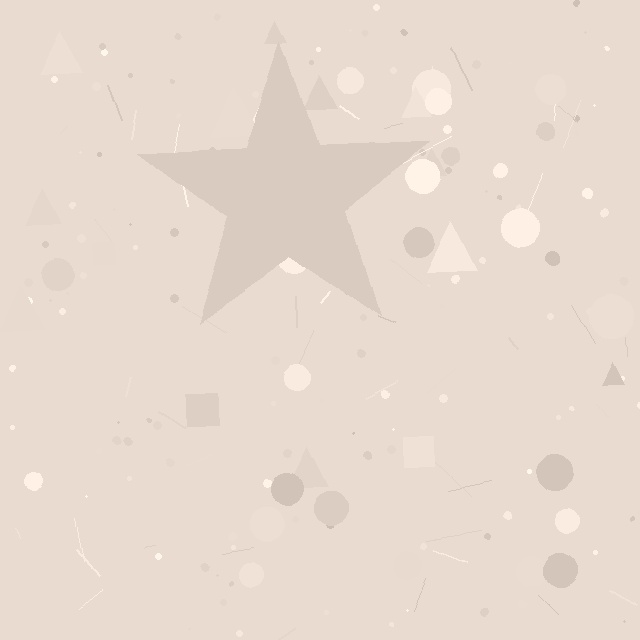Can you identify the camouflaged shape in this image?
The camouflaged shape is a star.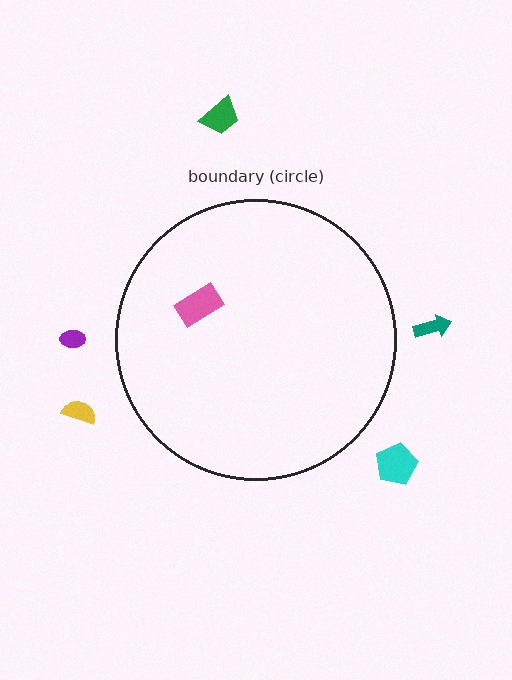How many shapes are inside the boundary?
1 inside, 5 outside.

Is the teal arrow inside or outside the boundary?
Outside.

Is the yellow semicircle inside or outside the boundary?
Outside.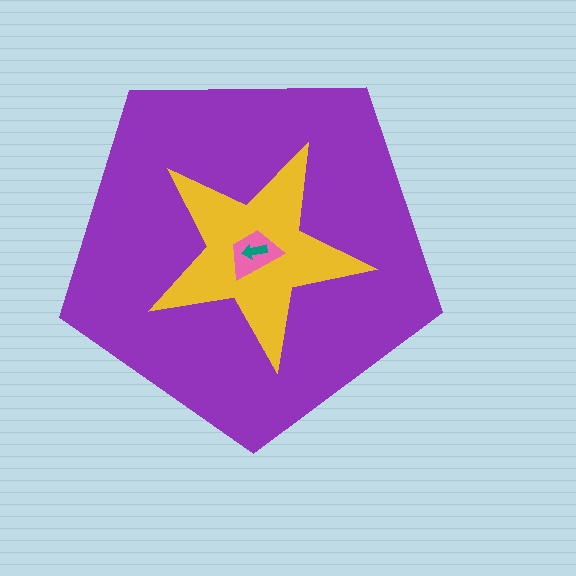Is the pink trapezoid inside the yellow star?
Yes.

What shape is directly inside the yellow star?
The pink trapezoid.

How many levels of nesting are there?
4.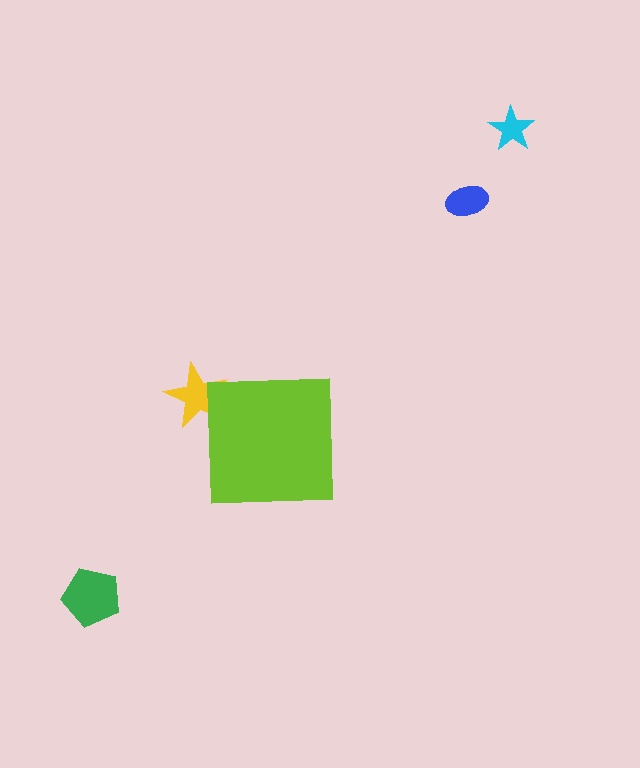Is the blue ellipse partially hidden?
No, the blue ellipse is fully visible.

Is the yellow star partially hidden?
Yes, the yellow star is partially hidden behind the lime square.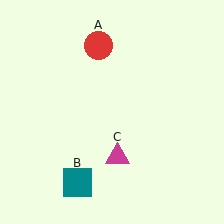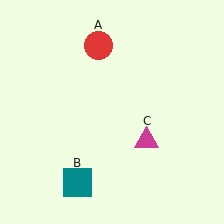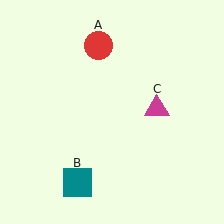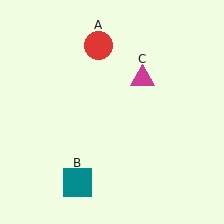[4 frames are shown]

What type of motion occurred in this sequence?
The magenta triangle (object C) rotated counterclockwise around the center of the scene.